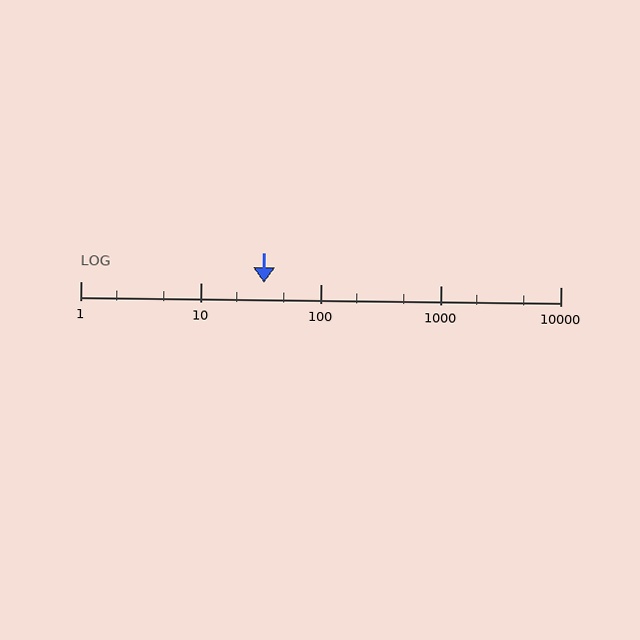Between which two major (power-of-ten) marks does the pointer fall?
The pointer is between 10 and 100.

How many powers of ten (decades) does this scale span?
The scale spans 4 decades, from 1 to 10000.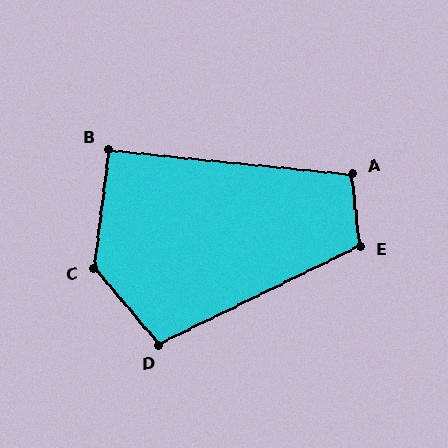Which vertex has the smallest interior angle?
B, at approximately 91 degrees.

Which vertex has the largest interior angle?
C, at approximately 133 degrees.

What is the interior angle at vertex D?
Approximately 104 degrees (obtuse).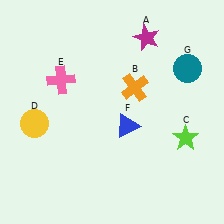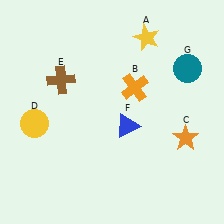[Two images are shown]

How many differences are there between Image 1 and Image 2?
There are 3 differences between the two images.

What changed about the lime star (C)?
In Image 1, C is lime. In Image 2, it changed to orange.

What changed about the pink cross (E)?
In Image 1, E is pink. In Image 2, it changed to brown.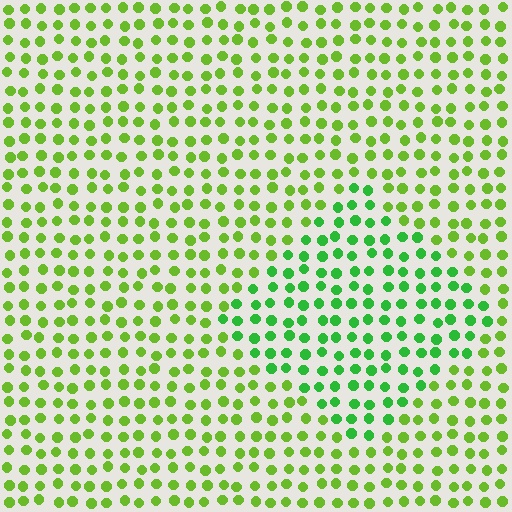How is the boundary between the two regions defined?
The boundary is defined purely by a slight shift in hue (about 31 degrees). Spacing, size, and orientation are identical on both sides.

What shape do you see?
I see a diamond.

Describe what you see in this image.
The image is filled with small lime elements in a uniform arrangement. A diamond-shaped region is visible where the elements are tinted to a slightly different hue, forming a subtle color boundary.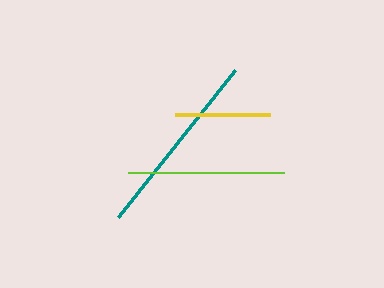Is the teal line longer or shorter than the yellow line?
The teal line is longer than the yellow line.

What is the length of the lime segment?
The lime segment is approximately 156 pixels long.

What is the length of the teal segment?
The teal segment is approximately 188 pixels long.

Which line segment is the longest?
The teal line is the longest at approximately 188 pixels.